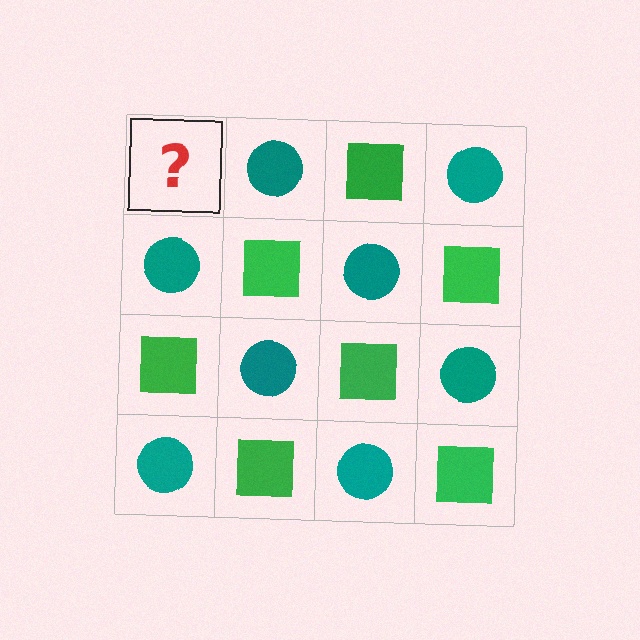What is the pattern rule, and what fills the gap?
The rule is that it alternates green square and teal circle in a checkerboard pattern. The gap should be filled with a green square.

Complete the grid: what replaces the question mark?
The question mark should be replaced with a green square.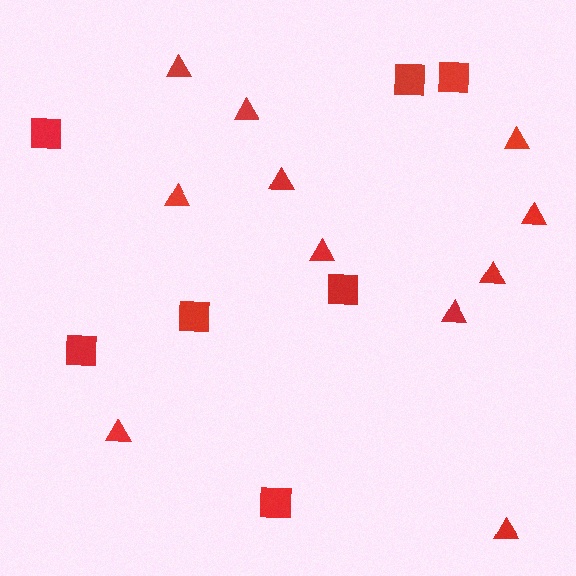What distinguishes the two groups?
There are 2 groups: one group of squares (7) and one group of triangles (11).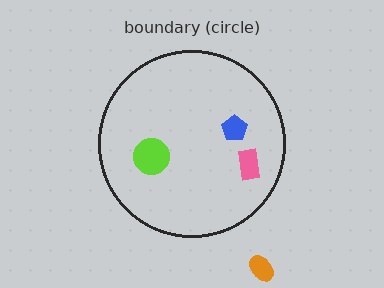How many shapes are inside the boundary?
3 inside, 1 outside.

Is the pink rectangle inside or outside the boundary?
Inside.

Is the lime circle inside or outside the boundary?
Inside.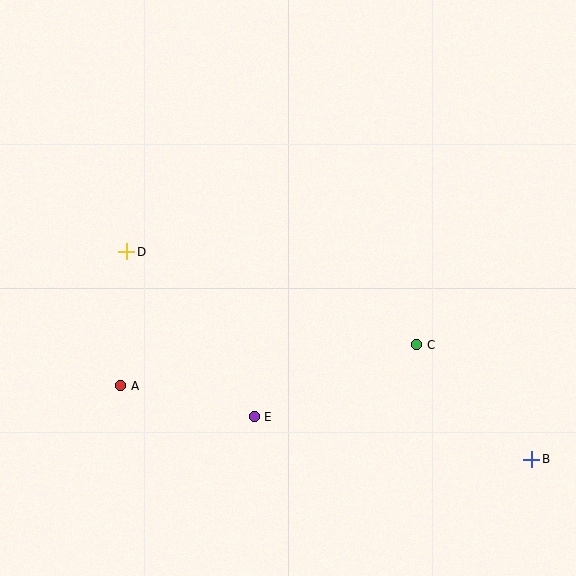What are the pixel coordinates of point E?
Point E is at (254, 417).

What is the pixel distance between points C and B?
The distance between C and B is 162 pixels.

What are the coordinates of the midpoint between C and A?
The midpoint between C and A is at (269, 365).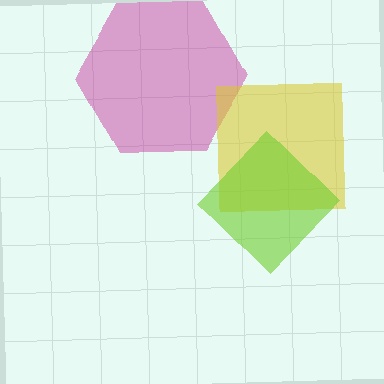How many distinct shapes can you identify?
There are 3 distinct shapes: a magenta hexagon, a yellow square, a lime diamond.